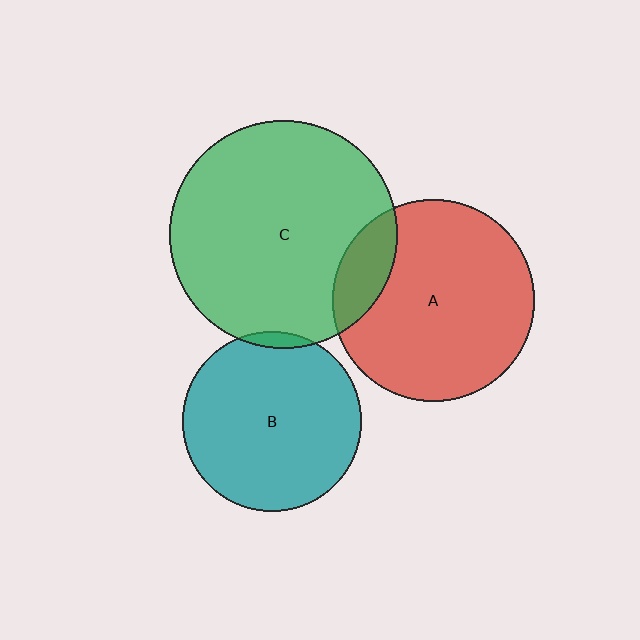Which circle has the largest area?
Circle C (green).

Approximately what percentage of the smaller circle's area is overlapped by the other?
Approximately 15%.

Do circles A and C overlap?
Yes.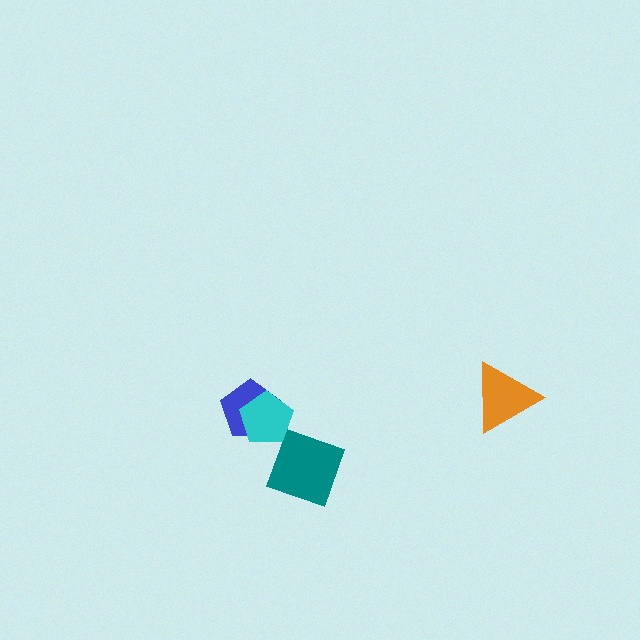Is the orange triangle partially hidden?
No, no other shape covers it.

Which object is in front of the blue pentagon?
The cyan pentagon is in front of the blue pentagon.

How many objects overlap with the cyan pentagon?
1 object overlaps with the cyan pentagon.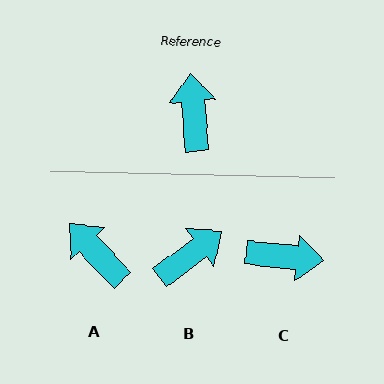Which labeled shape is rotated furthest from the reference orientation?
C, about 101 degrees away.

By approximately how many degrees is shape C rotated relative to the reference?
Approximately 101 degrees clockwise.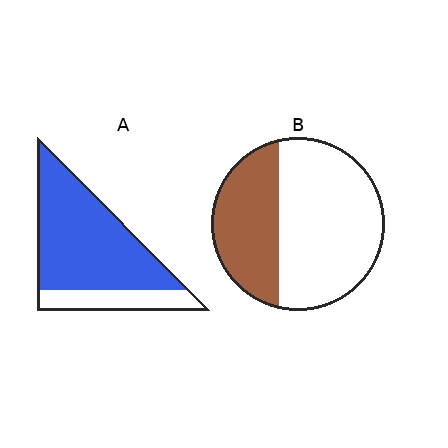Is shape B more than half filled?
No.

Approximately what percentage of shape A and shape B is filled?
A is approximately 75% and B is approximately 35%.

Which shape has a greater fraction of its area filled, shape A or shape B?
Shape A.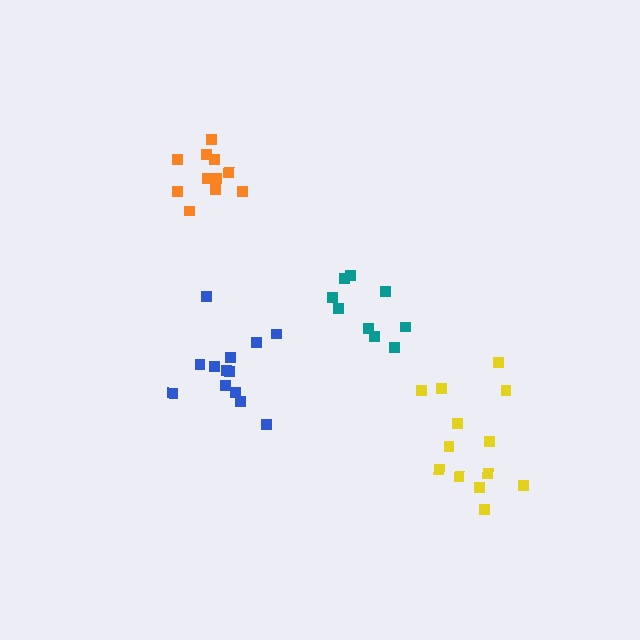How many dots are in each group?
Group 1: 11 dots, Group 2: 9 dots, Group 3: 13 dots, Group 4: 13 dots (46 total).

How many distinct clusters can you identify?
There are 4 distinct clusters.